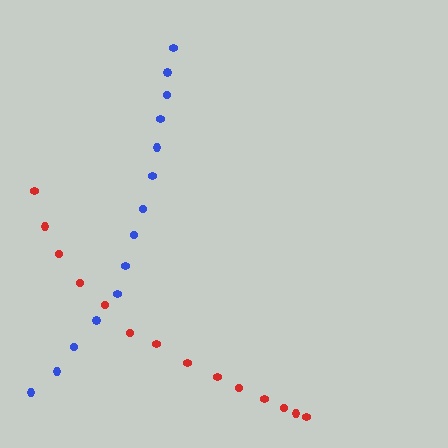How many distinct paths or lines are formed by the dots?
There are 2 distinct paths.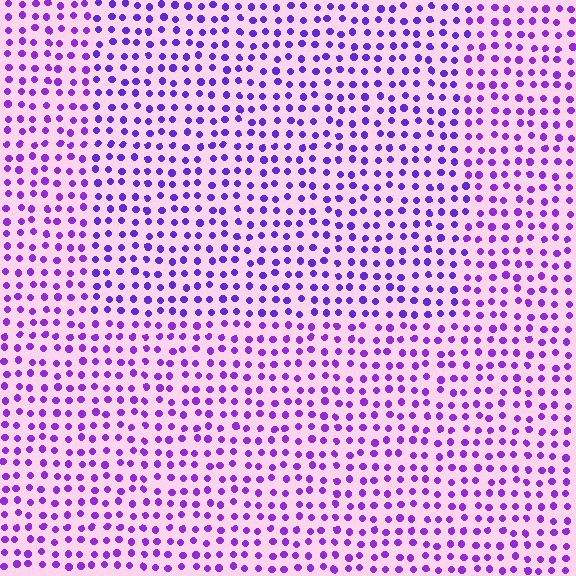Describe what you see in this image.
The image is filled with small purple elements in a uniform arrangement. A rectangle-shaped region is visible where the elements are tinted to a slightly different hue, forming a subtle color boundary.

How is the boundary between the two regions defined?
The boundary is defined purely by a slight shift in hue (about 19 degrees). Spacing, size, and orientation are identical on both sides.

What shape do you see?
I see a rectangle.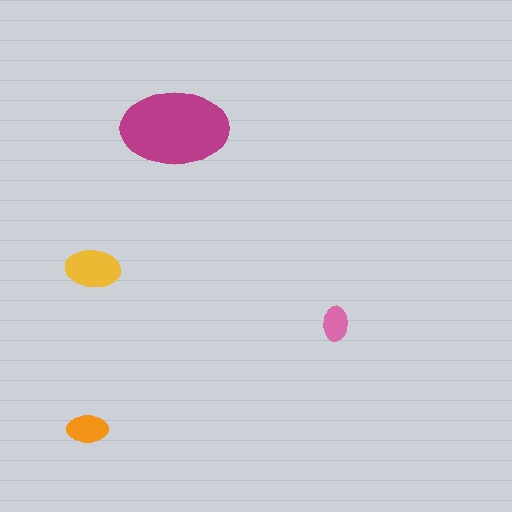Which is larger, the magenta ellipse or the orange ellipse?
The magenta one.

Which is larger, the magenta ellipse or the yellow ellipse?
The magenta one.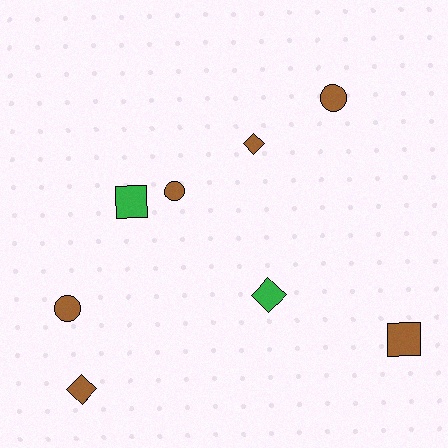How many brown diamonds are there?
There are 2 brown diamonds.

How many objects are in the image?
There are 8 objects.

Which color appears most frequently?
Brown, with 6 objects.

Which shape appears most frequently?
Circle, with 3 objects.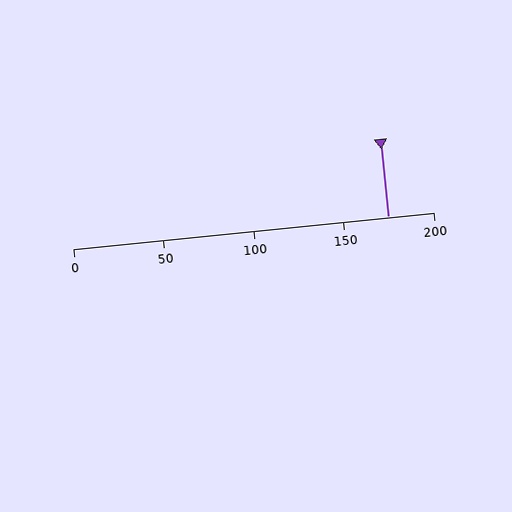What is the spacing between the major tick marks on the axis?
The major ticks are spaced 50 apart.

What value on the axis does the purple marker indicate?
The marker indicates approximately 175.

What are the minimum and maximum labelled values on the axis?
The axis runs from 0 to 200.